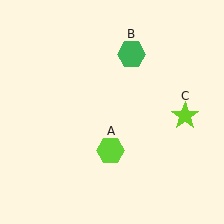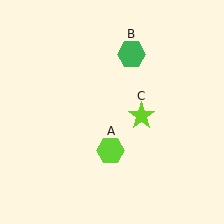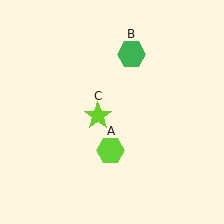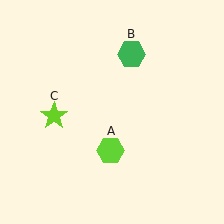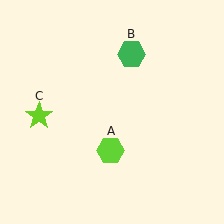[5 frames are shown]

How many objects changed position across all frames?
1 object changed position: lime star (object C).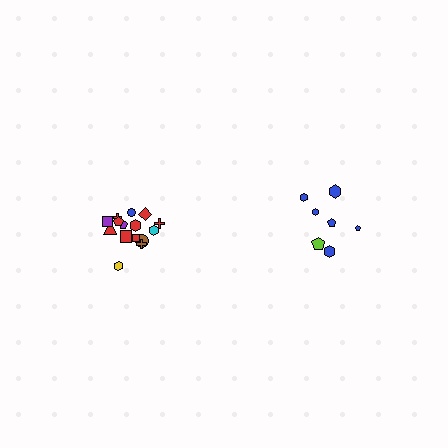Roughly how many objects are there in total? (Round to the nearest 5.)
Roughly 20 objects in total.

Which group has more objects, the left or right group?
The left group.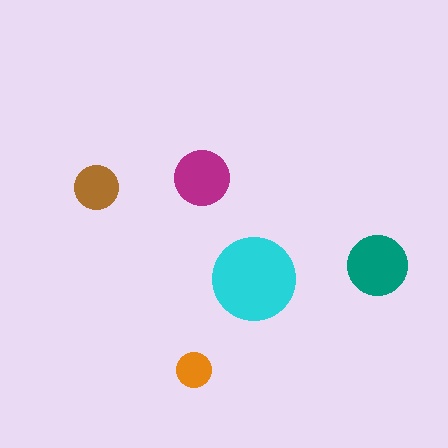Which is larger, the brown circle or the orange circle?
The brown one.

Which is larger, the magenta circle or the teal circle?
The teal one.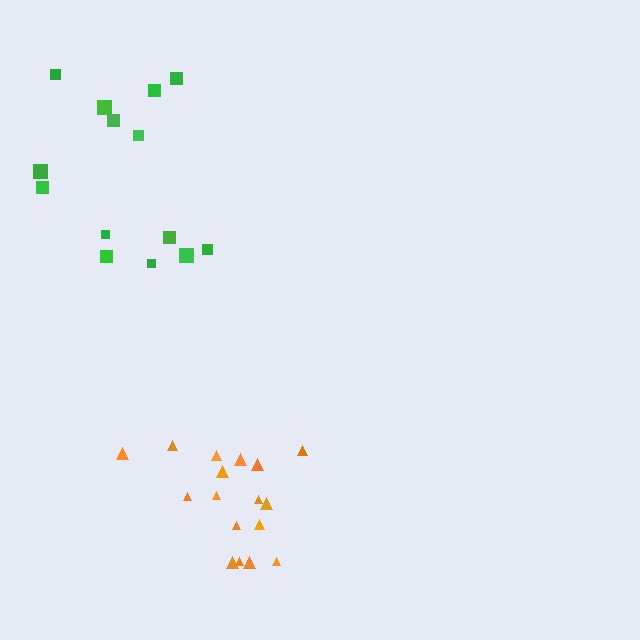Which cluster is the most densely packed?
Orange.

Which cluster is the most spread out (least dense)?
Green.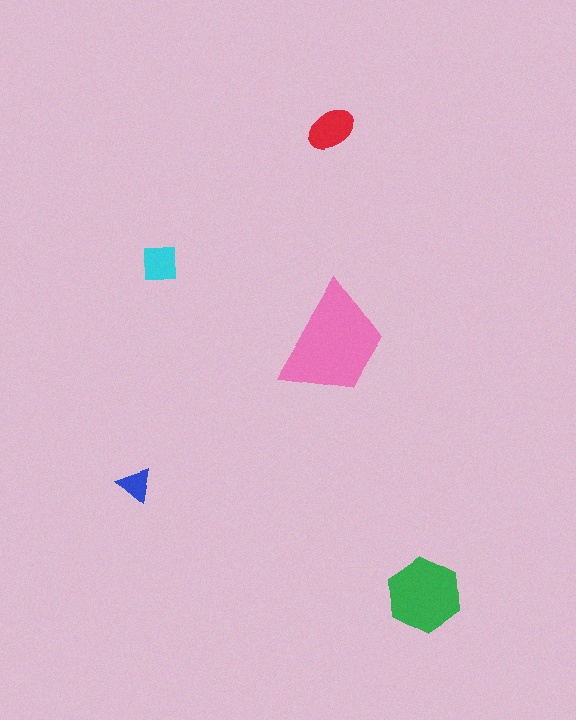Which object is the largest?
The pink trapezoid.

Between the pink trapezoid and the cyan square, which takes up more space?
The pink trapezoid.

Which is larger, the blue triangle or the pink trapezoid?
The pink trapezoid.